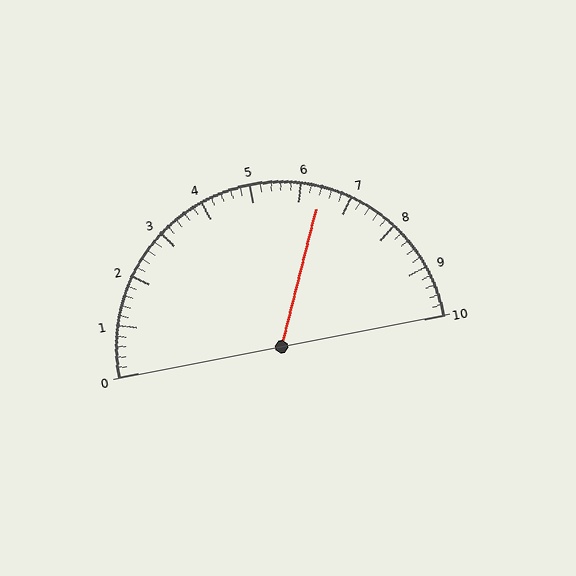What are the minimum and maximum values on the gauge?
The gauge ranges from 0 to 10.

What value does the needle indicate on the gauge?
The needle indicates approximately 6.4.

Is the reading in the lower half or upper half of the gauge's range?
The reading is in the upper half of the range (0 to 10).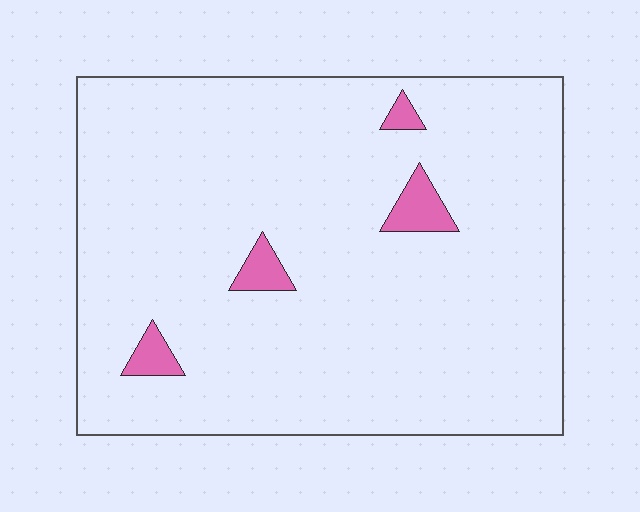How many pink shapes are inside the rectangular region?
4.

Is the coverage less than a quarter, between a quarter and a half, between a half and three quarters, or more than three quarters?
Less than a quarter.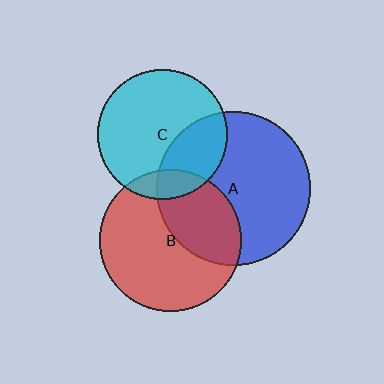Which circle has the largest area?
Circle A (blue).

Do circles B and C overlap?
Yes.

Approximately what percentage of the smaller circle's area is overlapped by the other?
Approximately 15%.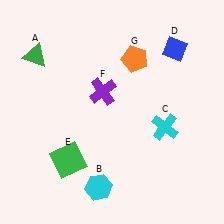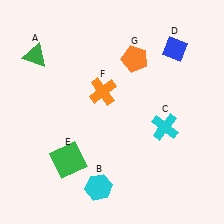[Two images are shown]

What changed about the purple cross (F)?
In Image 1, F is purple. In Image 2, it changed to orange.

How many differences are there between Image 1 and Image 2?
There is 1 difference between the two images.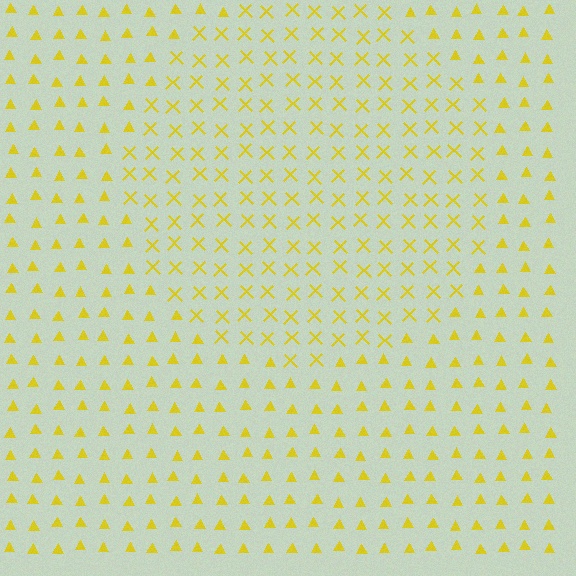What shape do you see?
I see a circle.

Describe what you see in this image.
The image is filled with small yellow elements arranged in a uniform grid. A circle-shaped region contains X marks, while the surrounding area contains triangles. The boundary is defined purely by the change in element shape.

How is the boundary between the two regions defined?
The boundary is defined by a change in element shape: X marks inside vs. triangles outside. All elements share the same color and spacing.